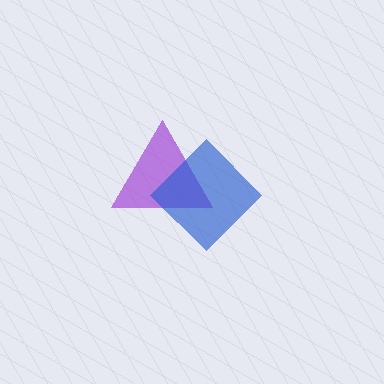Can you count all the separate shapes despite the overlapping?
Yes, there are 2 separate shapes.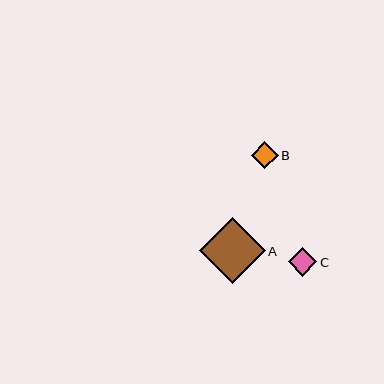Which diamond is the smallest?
Diamond B is the smallest with a size of approximately 27 pixels.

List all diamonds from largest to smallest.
From largest to smallest: A, C, B.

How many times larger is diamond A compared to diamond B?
Diamond A is approximately 2.5 times the size of diamond B.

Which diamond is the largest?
Diamond A is the largest with a size of approximately 66 pixels.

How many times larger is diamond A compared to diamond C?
Diamond A is approximately 2.3 times the size of diamond C.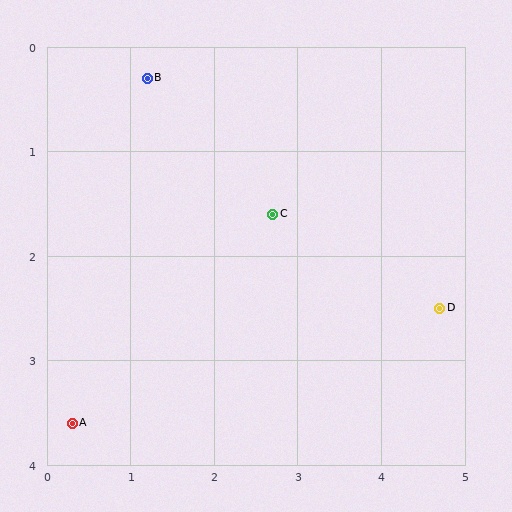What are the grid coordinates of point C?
Point C is at approximately (2.7, 1.6).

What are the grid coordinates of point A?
Point A is at approximately (0.3, 3.6).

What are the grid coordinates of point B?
Point B is at approximately (1.2, 0.3).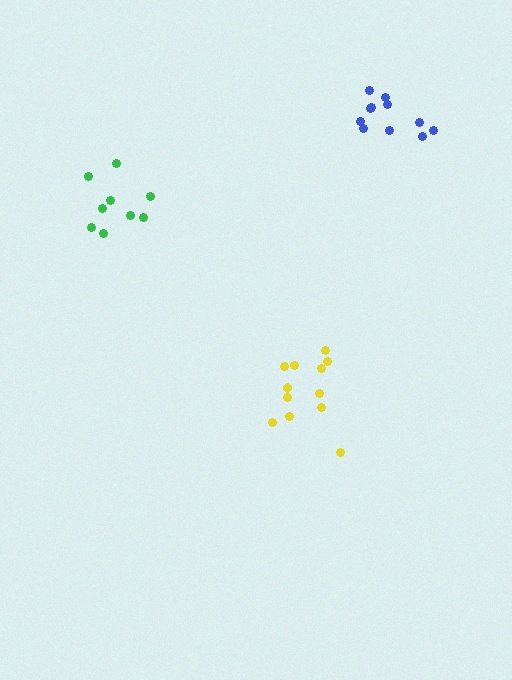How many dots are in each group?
Group 1: 12 dots, Group 2: 9 dots, Group 3: 11 dots (32 total).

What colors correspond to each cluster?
The clusters are colored: yellow, green, blue.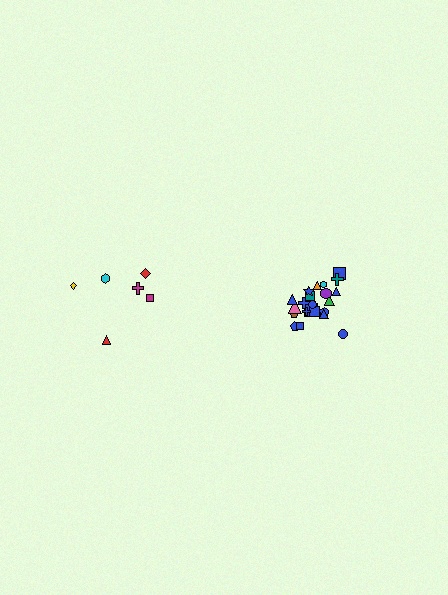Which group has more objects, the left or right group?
The right group.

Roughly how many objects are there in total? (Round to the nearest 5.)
Roughly 30 objects in total.